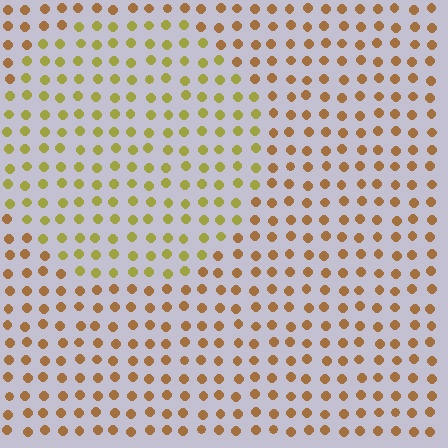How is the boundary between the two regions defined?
The boundary is defined purely by a slight shift in hue (about 34 degrees). Spacing, size, and orientation are identical on both sides.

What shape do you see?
I see a circle.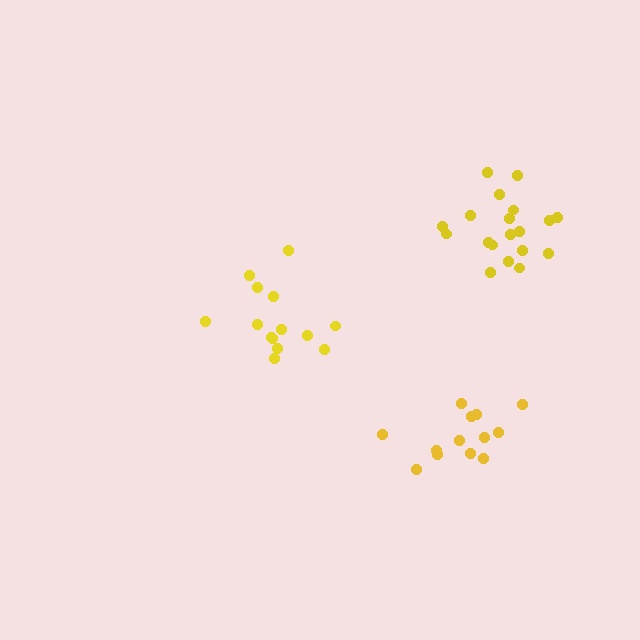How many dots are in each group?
Group 1: 14 dots, Group 2: 19 dots, Group 3: 13 dots (46 total).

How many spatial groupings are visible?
There are 3 spatial groupings.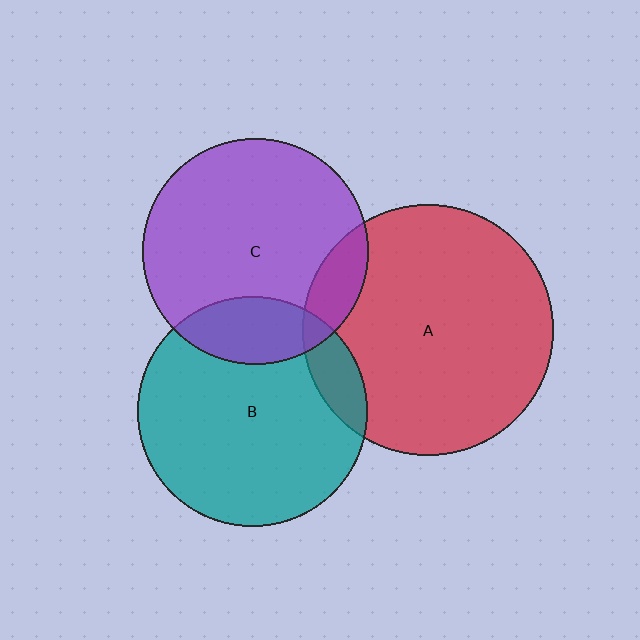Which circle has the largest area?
Circle A (red).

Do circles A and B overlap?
Yes.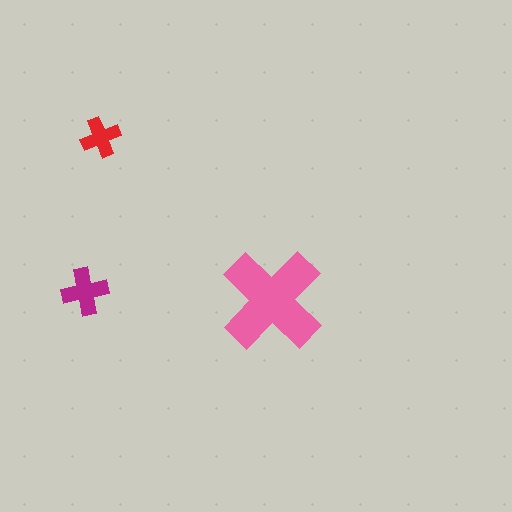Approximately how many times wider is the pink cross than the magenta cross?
About 2 times wider.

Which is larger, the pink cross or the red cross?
The pink one.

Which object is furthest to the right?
The pink cross is rightmost.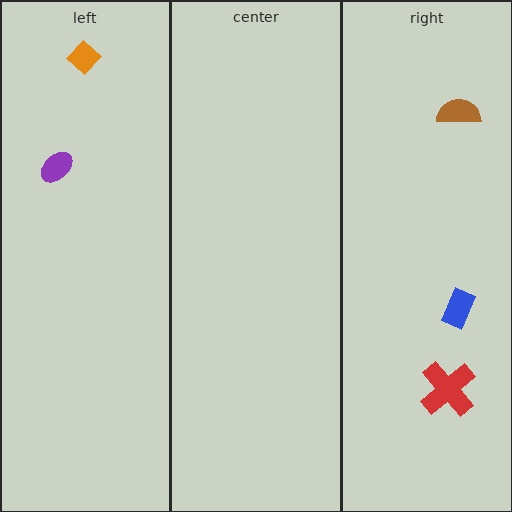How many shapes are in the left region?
2.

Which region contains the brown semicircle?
The right region.